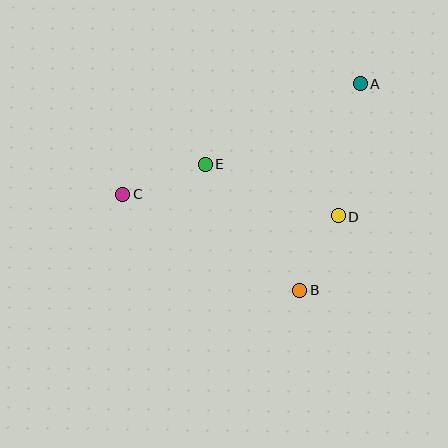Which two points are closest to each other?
Points B and D are closest to each other.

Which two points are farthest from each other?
Points A and C are farthest from each other.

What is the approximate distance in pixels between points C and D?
The distance between C and D is approximately 216 pixels.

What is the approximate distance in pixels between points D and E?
The distance between D and E is approximately 143 pixels.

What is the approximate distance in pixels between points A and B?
The distance between A and B is approximately 215 pixels.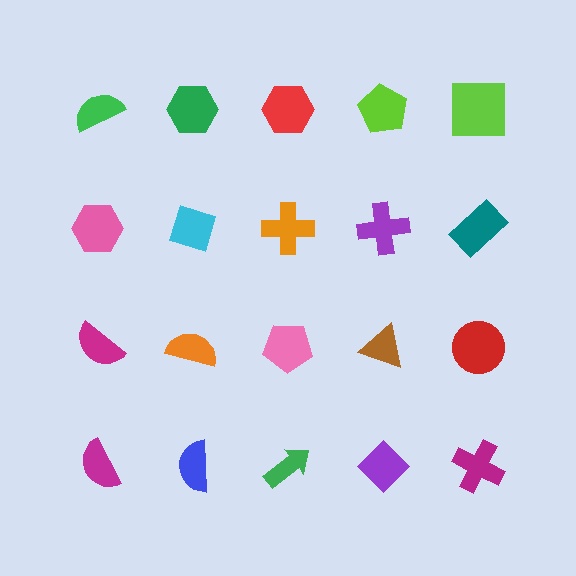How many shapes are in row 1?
5 shapes.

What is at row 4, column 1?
A magenta semicircle.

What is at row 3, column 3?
A pink pentagon.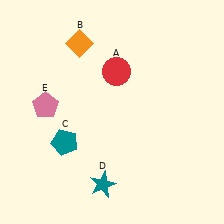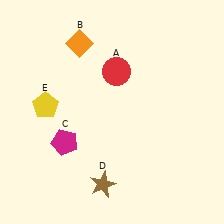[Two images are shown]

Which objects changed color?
C changed from teal to magenta. D changed from teal to brown. E changed from pink to yellow.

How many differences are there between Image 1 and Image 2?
There are 3 differences between the two images.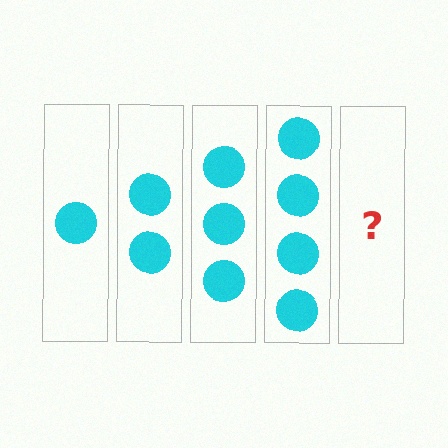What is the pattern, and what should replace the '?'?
The pattern is that each step adds one more circle. The '?' should be 5 circles.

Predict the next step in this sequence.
The next step is 5 circles.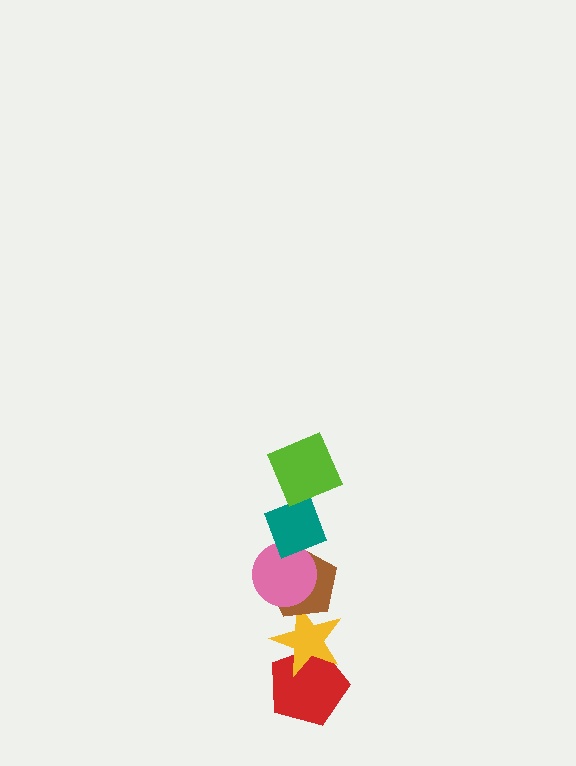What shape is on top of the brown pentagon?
The pink circle is on top of the brown pentagon.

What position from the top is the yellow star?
The yellow star is 5th from the top.